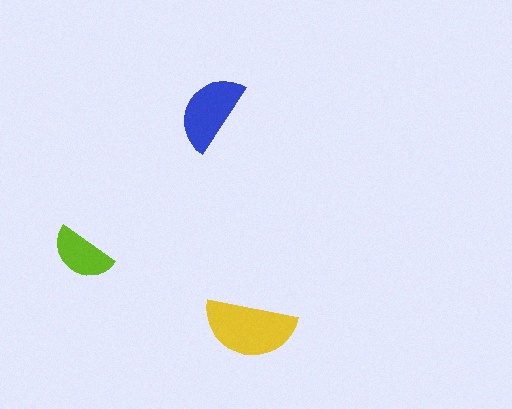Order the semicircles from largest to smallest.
the yellow one, the blue one, the lime one.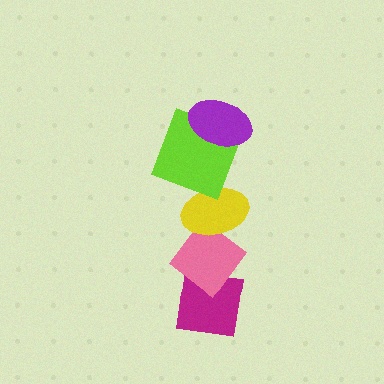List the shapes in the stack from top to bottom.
From top to bottom: the purple ellipse, the lime square, the yellow ellipse, the pink diamond, the magenta square.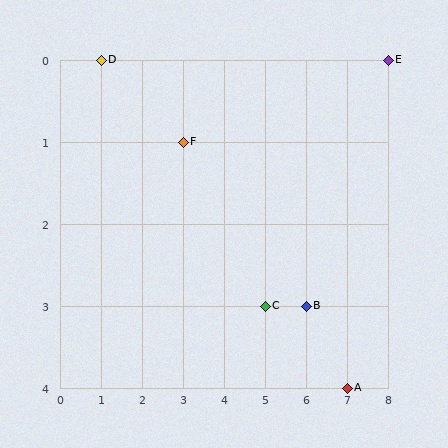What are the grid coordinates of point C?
Point C is at grid coordinates (5, 3).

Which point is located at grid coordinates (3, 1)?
Point F is at (3, 1).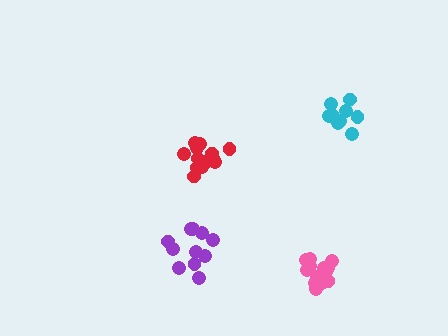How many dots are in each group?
Group 1: 9 dots, Group 2: 14 dots, Group 3: 15 dots, Group 4: 11 dots (49 total).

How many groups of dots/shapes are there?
There are 4 groups.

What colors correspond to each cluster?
The clusters are colored: cyan, red, pink, purple.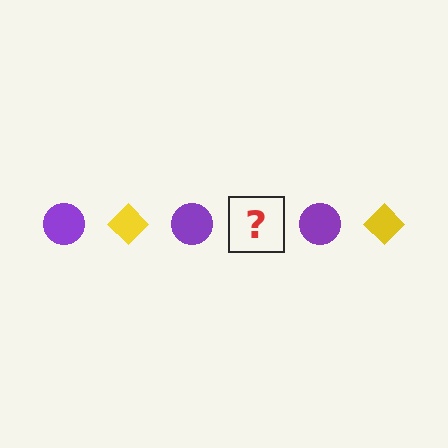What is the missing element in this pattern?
The missing element is a yellow diamond.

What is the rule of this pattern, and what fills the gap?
The rule is that the pattern alternates between purple circle and yellow diamond. The gap should be filled with a yellow diamond.